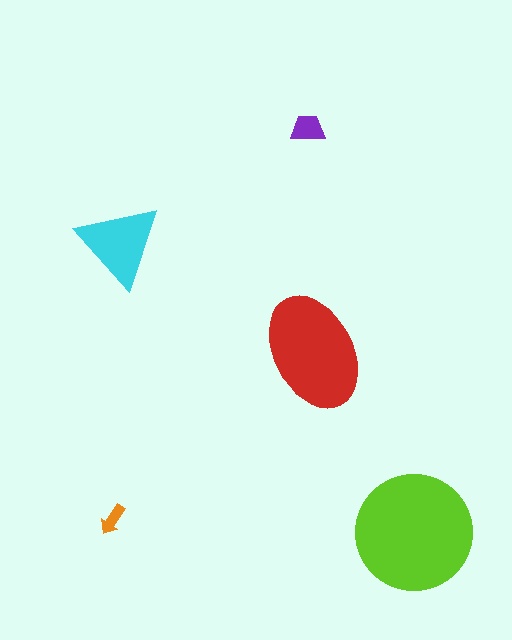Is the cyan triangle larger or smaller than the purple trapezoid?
Larger.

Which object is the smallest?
The orange arrow.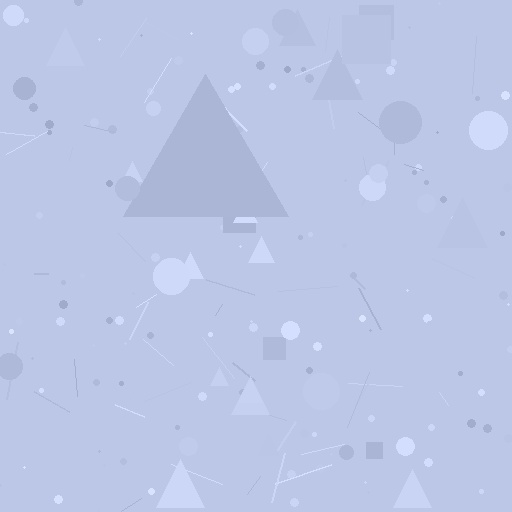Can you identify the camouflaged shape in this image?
The camouflaged shape is a triangle.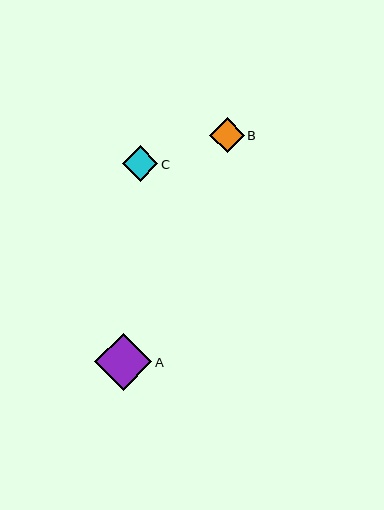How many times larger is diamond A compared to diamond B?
Diamond A is approximately 1.7 times the size of diamond B.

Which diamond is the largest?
Diamond A is the largest with a size of approximately 58 pixels.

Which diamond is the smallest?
Diamond B is the smallest with a size of approximately 34 pixels.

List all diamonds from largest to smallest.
From largest to smallest: A, C, B.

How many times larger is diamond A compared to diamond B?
Diamond A is approximately 1.7 times the size of diamond B.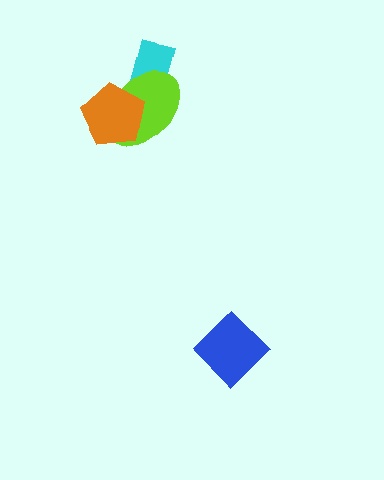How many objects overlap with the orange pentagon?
1 object overlaps with the orange pentagon.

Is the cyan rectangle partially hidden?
Yes, it is partially covered by another shape.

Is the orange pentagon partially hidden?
No, no other shape covers it.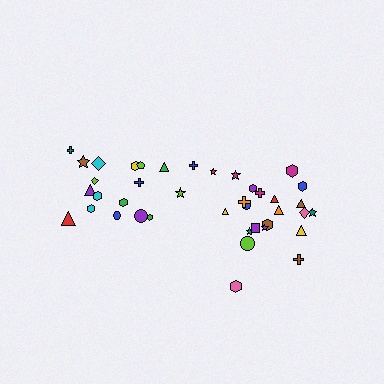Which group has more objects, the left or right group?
The right group.